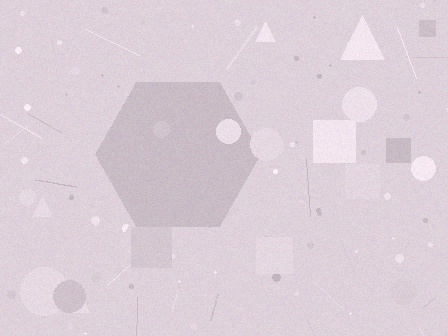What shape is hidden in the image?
A hexagon is hidden in the image.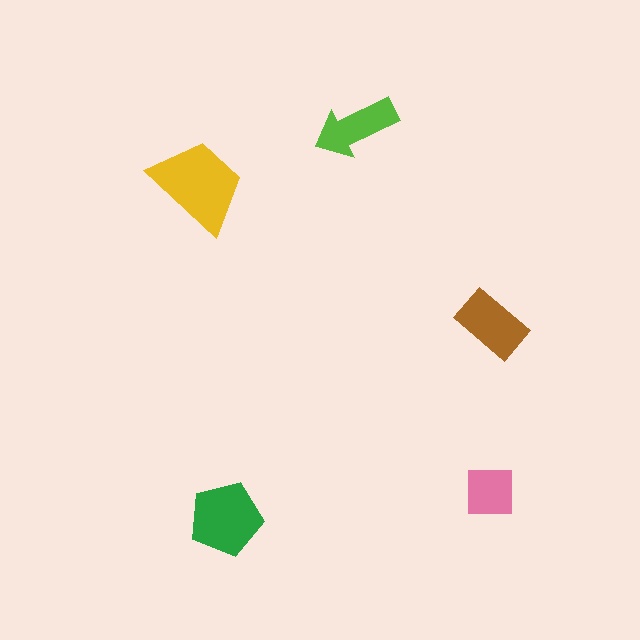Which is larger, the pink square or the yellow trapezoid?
The yellow trapezoid.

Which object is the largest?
The yellow trapezoid.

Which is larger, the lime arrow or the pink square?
The lime arrow.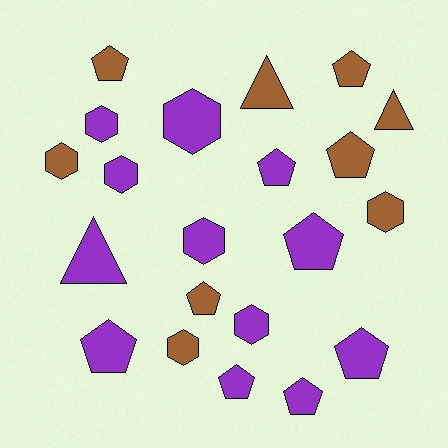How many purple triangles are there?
There is 1 purple triangle.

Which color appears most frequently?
Purple, with 12 objects.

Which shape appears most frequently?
Pentagon, with 10 objects.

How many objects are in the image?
There are 21 objects.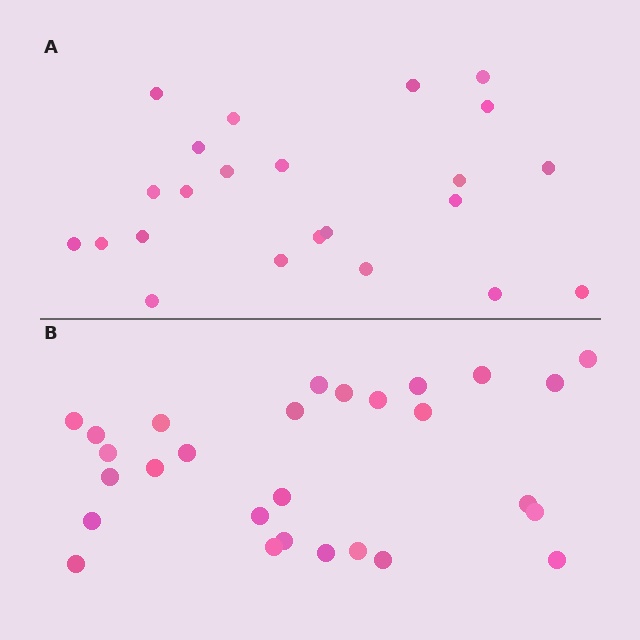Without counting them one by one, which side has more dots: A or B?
Region B (the bottom region) has more dots.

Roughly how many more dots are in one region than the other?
Region B has about 5 more dots than region A.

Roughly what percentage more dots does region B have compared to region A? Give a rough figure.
About 20% more.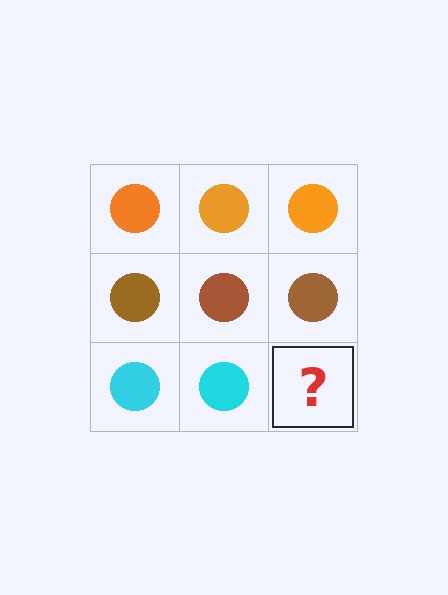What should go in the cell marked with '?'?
The missing cell should contain a cyan circle.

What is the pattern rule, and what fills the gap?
The rule is that each row has a consistent color. The gap should be filled with a cyan circle.